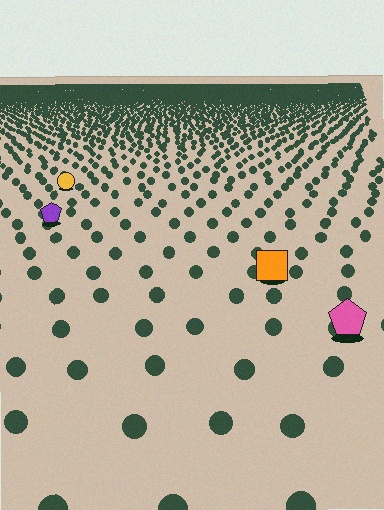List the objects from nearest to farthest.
From nearest to farthest: the pink pentagon, the orange square, the purple pentagon, the yellow circle.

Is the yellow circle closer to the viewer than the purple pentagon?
No. The purple pentagon is closer — you can tell from the texture gradient: the ground texture is coarser near it.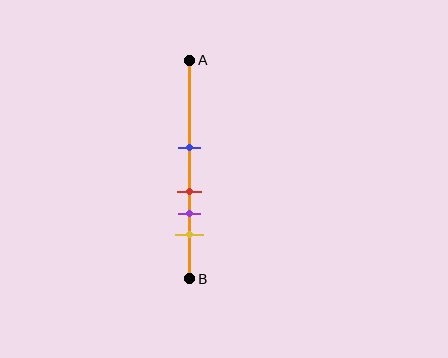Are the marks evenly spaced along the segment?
No, the marks are not evenly spaced.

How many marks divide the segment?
There are 4 marks dividing the segment.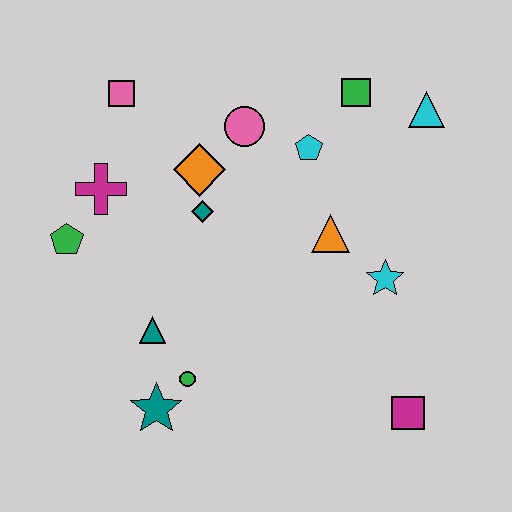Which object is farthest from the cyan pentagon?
The teal star is farthest from the cyan pentagon.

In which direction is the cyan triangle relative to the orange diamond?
The cyan triangle is to the right of the orange diamond.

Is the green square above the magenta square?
Yes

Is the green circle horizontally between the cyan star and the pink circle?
No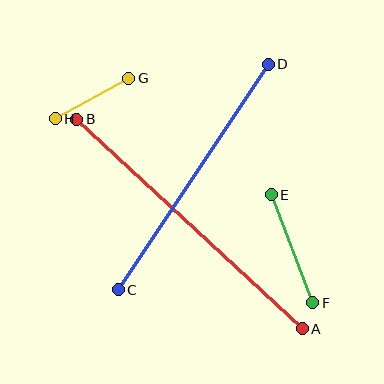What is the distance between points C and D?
The distance is approximately 271 pixels.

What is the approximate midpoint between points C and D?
The midpoint is at approximately (193, 177) pixels.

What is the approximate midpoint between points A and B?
The midpoint is at approximately (189, 224) pixels.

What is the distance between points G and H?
The distance is approximately 84 pixels.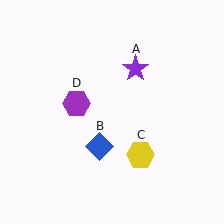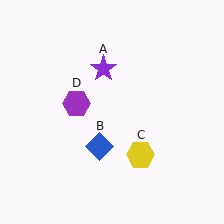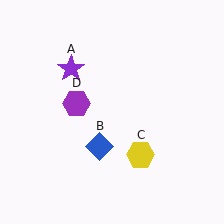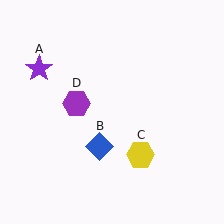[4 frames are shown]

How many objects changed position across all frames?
1 object changed position: purple star (object A).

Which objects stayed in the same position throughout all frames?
Blue diamond (object B) and yellow hexagon (object C) and purple hexagon (object D) remained stationary.